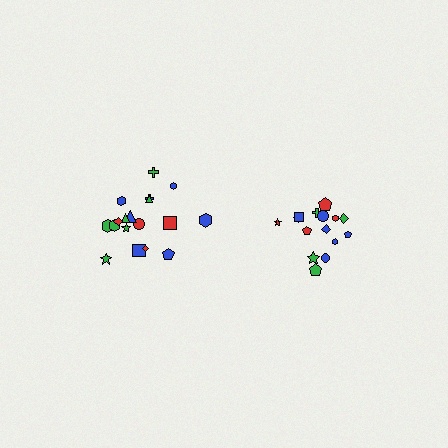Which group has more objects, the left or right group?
The left group.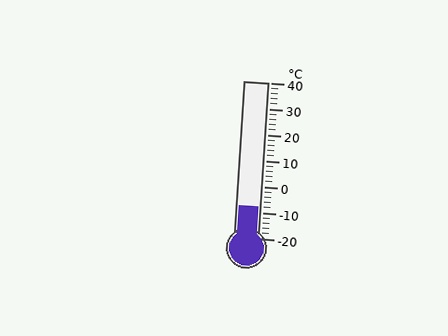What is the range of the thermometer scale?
The thermometer scale ranges from -20°C to 40°C.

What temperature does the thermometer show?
The thermometer shows approximately -8°C.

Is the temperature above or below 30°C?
The temperature is below 30°C.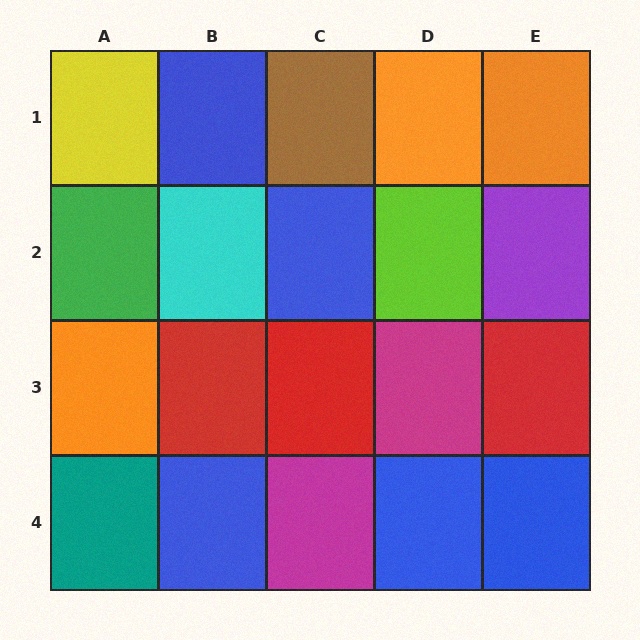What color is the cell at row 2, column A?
Green.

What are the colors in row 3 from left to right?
Orange, red, red, magenta, red.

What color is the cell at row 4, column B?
Blue.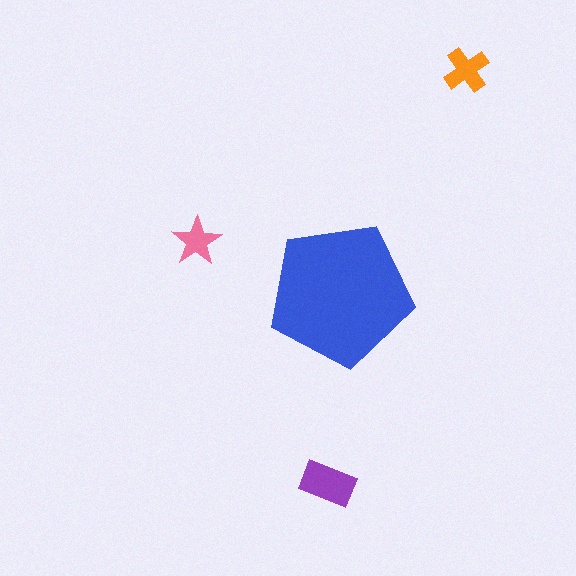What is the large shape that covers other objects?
A blue pentagon.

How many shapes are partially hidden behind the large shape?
0 shapes are partially hidden.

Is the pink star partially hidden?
No, the pink star is fully visible.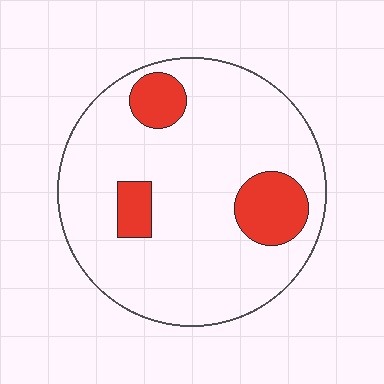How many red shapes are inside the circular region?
3.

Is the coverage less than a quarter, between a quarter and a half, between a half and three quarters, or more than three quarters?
Less than a quarter.